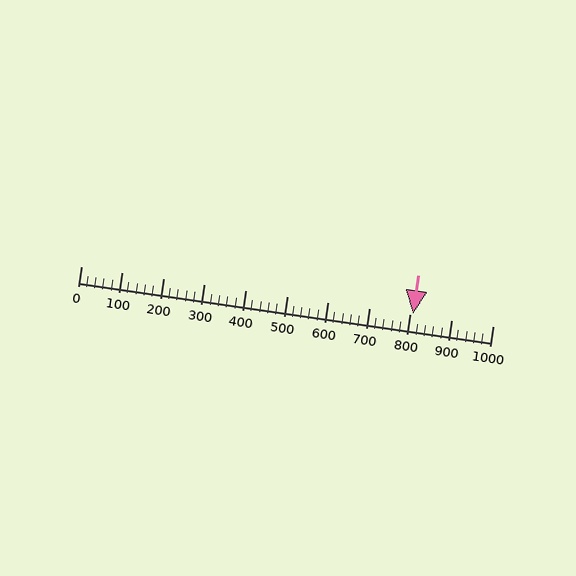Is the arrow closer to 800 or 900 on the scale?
The arrow is closer to 800.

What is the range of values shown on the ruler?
The ruler shows values from 0 to 1000.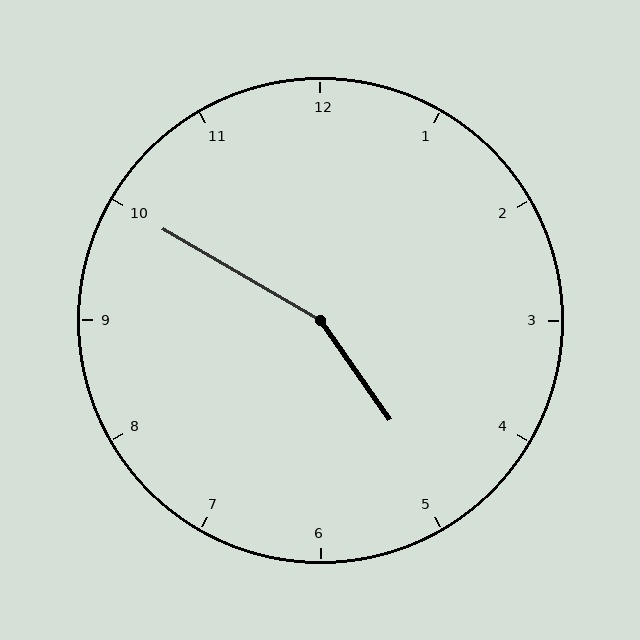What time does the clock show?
4:50.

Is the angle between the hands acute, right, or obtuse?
It is obtuse.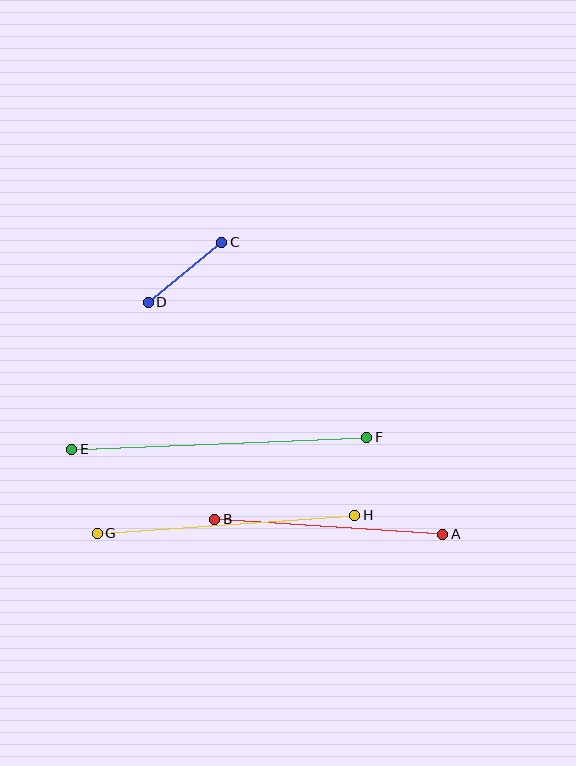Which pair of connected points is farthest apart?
Points E and F are farthest apart.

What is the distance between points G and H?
The distance is approximately 258 pixels.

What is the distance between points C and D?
The distance is approximately 95 pixels.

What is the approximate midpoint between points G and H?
The midpoint is at approximately (226, 524) pixels.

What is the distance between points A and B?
The distance is approximately 229 pixels.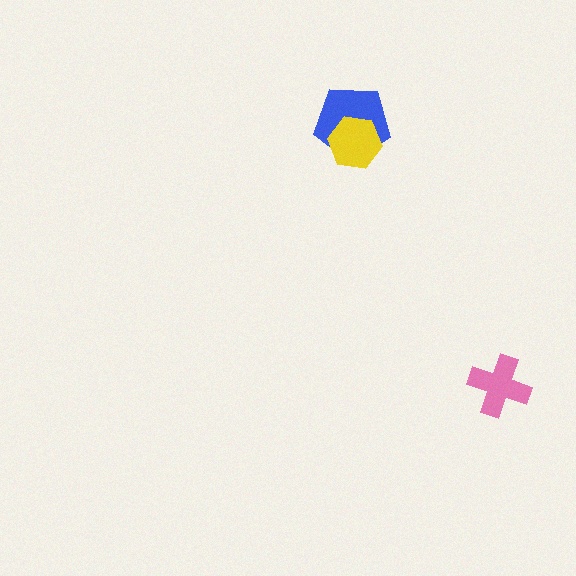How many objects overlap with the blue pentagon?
1 object overlaps with the blue pentagon.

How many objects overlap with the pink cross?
0 objects overlap with the pink cross.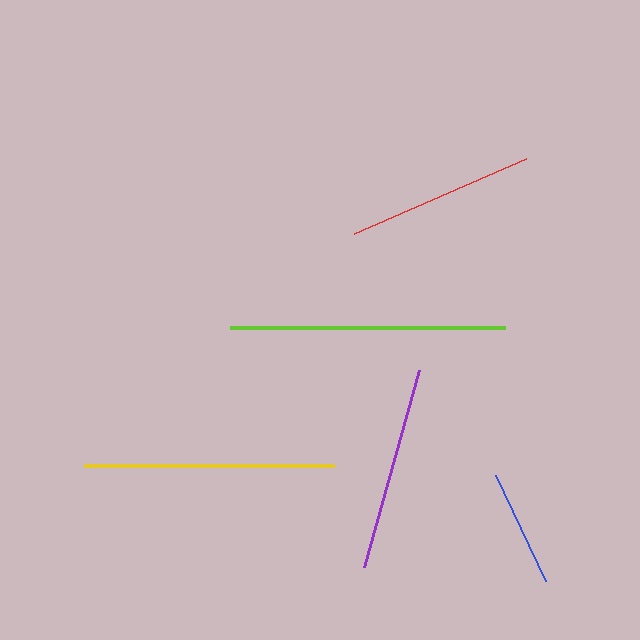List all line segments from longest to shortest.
From longest to shortest: lime, yellow, purple, red, blue.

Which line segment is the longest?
The lime line is the longest at approximately 275 pixels.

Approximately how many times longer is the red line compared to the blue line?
The red line is approximately 1.6 times the length of the blue line.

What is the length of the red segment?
The red segment is approximately 188 pixels long.